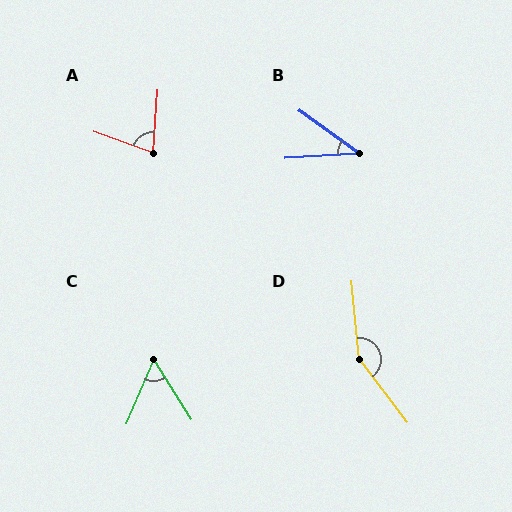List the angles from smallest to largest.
B (39°), C (56°), A (74°), D (148°).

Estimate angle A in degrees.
Approximately 74 degrees.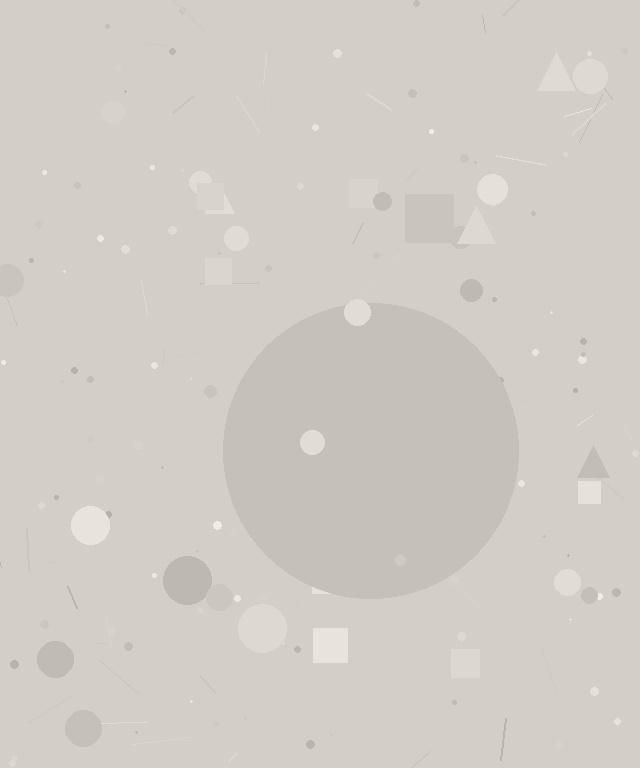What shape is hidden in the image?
A circle is hidden in the image.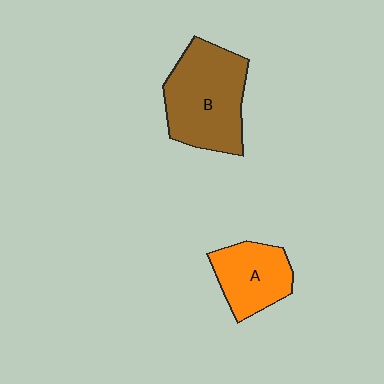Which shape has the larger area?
Shape B (brown).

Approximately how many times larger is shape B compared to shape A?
Approximately 1.6 times.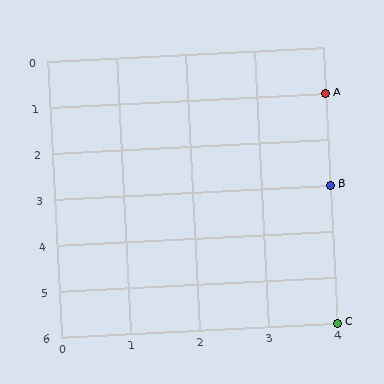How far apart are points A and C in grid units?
Points A and C are 5 rows apart.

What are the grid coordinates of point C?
Point C is at grid coordinates (4, 6).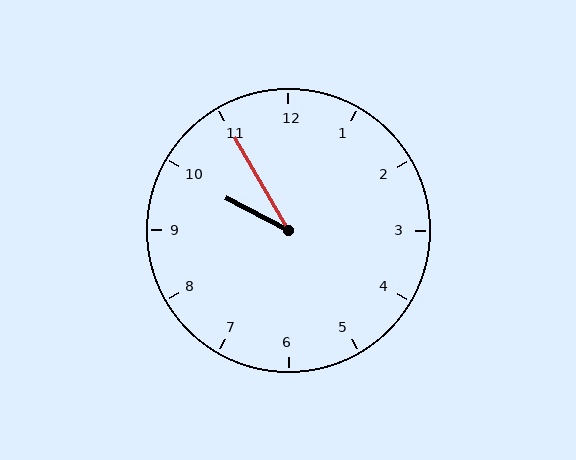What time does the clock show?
9:55.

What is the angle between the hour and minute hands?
Approximately 32 degrees.